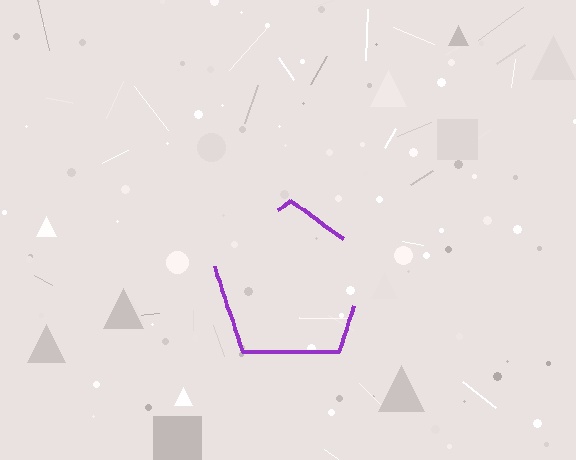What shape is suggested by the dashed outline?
The dashed outline suggests a pentagon.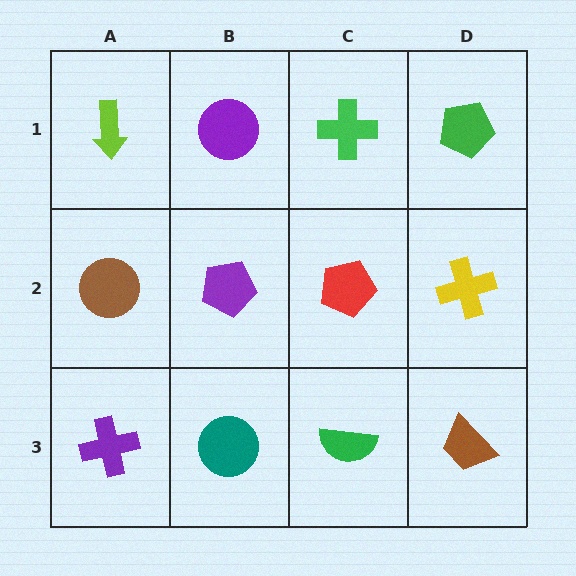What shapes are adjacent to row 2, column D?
A green pentagon (row 1, column D), a brown trapezoid (row 3, column D), a red pentagon (row 2, column C).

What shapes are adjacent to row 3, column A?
A brown circle (row 2, column A), a teal circle (row 3, column B).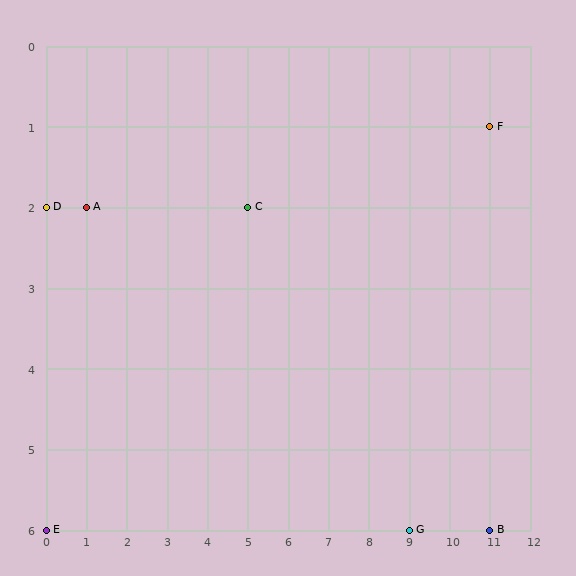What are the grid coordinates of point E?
Point E is at grid coordinates (0, 6).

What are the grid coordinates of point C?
Point C is at grid coordinates (5, 2).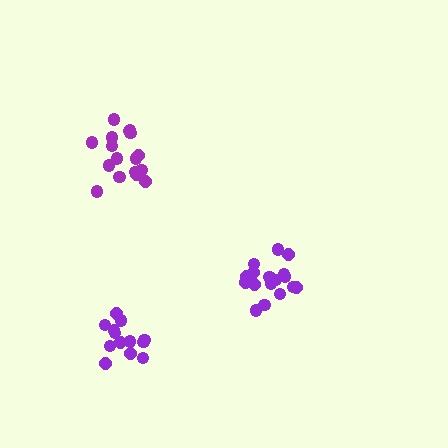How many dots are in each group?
Group 1: 18 dots, Group 2: 17 dots, Group 3: 13 dots (48 total).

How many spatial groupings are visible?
There are 3 spatial groupings.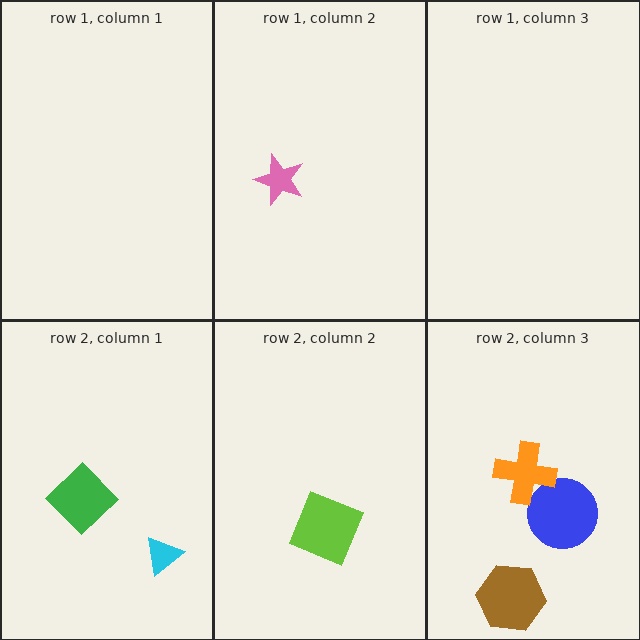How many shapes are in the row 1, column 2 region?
1.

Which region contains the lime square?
The row 2, column 2 region.